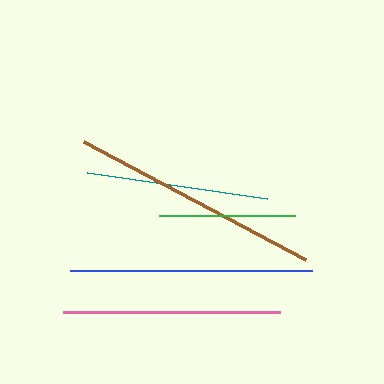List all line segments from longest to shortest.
From longest to shortest: brown, blue, pink, teal, green.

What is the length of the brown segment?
The brown segment is approximately 251 pixels long.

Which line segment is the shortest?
The green line is the shortest at approximately 137 pixels.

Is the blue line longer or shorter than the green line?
The blue line is longer than the green line.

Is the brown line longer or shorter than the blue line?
The brown line is longer than the blue line.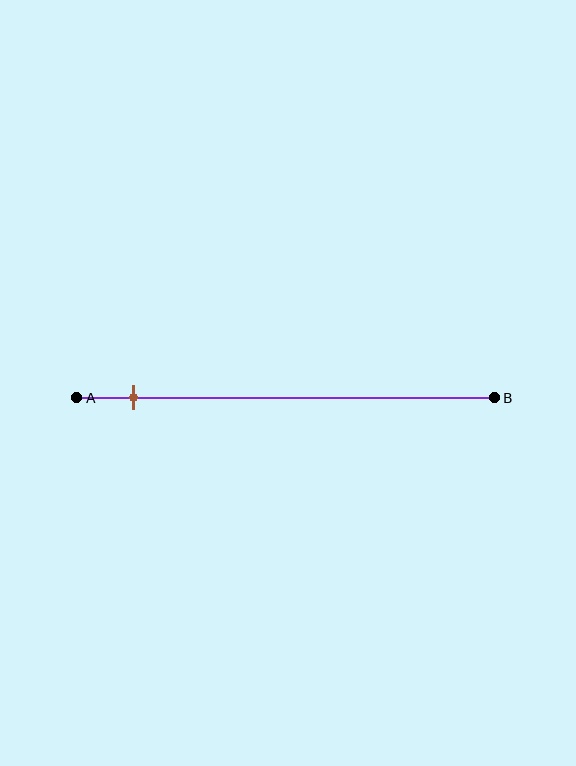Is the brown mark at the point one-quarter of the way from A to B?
No, the mark is at about 15% from A, not at the 25% one-quarter point.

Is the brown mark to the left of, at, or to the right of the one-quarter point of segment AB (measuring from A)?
The brown mark is to the left of the one-quarter point of segment AB.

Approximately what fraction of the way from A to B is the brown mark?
The brown mark is approximately 15% of the way from A to B.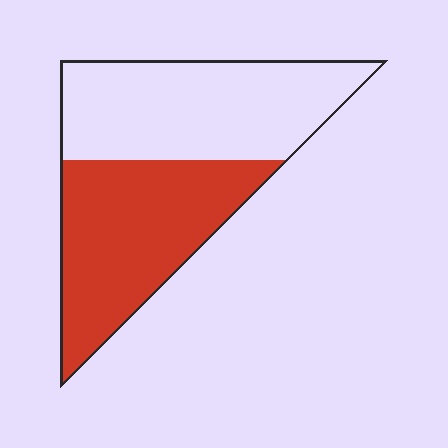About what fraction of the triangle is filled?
About one half (1/2).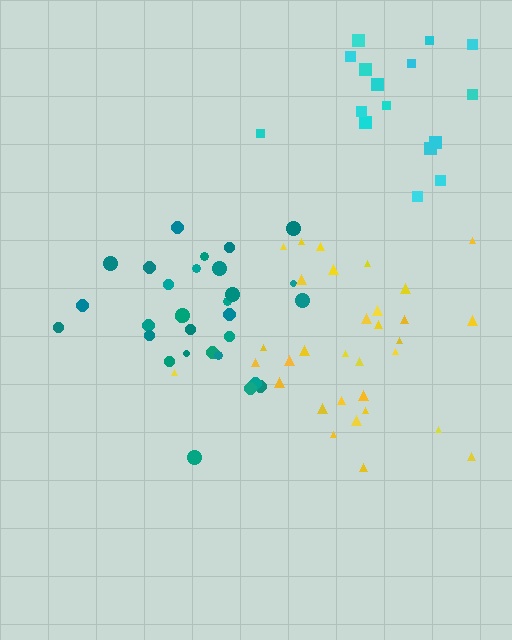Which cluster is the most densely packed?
Teal.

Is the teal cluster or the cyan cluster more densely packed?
Teal.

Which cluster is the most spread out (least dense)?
Cyan.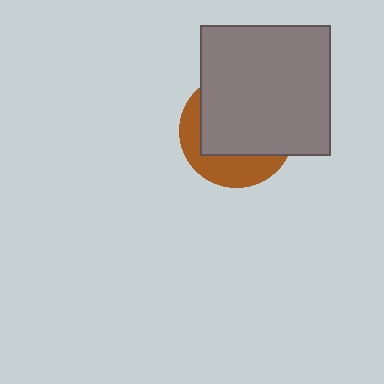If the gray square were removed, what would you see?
You would see the complete brown circle.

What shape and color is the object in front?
The object in front is a gray square.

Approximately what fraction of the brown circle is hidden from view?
Roughly 66% of the brown circle is hidden behind the gray square.